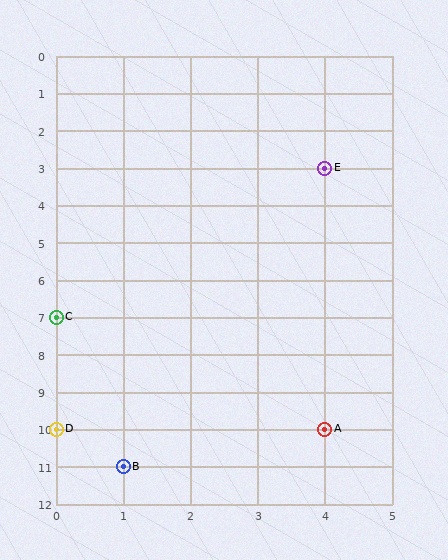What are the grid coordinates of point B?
Point B is at grid coordinates (1, 11).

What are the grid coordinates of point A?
Point A is at grid coordinates (4, 10).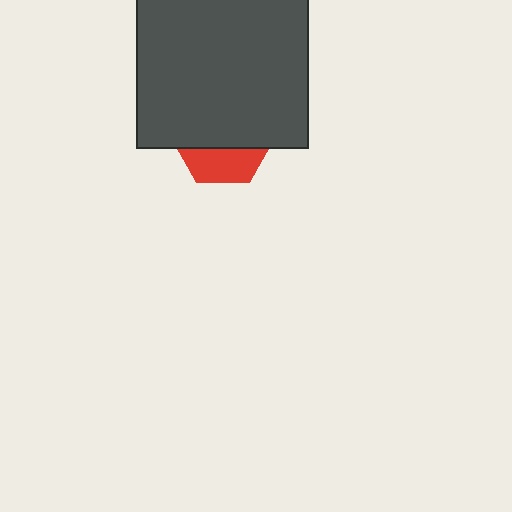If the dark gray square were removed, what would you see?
You would see the complete red hexagon.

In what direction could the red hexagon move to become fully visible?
The red hexagon could move down. That would shift it out from behind the dark gray square entirely.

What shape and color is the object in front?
The object in front is a dark gray square.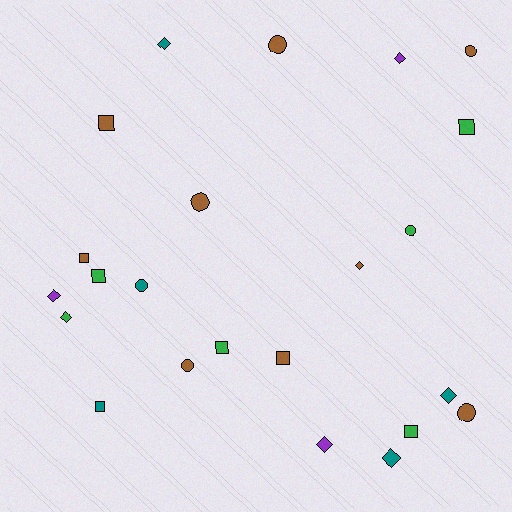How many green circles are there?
There is 1 green circle.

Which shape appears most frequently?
Diamond, with 8 objects.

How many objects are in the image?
There are 23 objects.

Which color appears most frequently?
Brown, with 9 objects.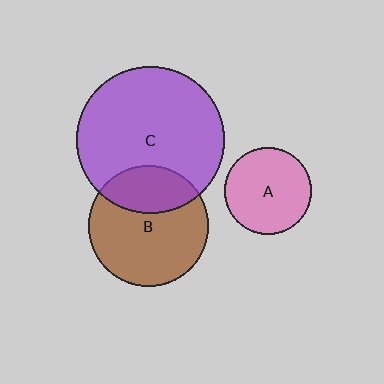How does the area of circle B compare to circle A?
Approximately 1.9 times.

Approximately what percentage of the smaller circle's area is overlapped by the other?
Approximately 30%.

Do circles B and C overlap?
Yes.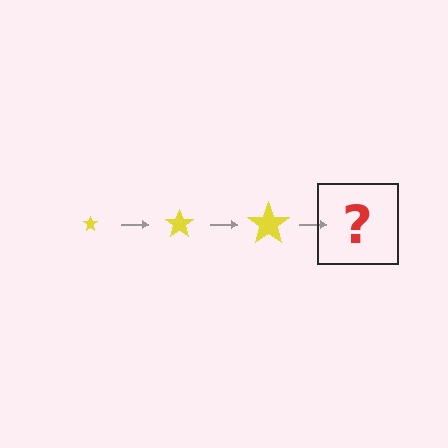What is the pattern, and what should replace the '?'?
The pattern is that the star gets progressively larger each step. The '?' should be a yellow star, larger than the previous one.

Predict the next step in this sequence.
The next step is a yellow star, larger than the previous one.